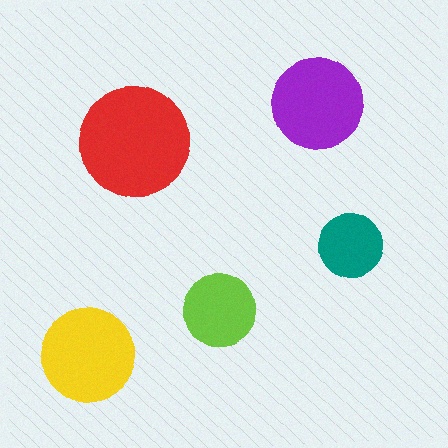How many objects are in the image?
There are 5 objects in the image.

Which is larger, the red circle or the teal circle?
The red one.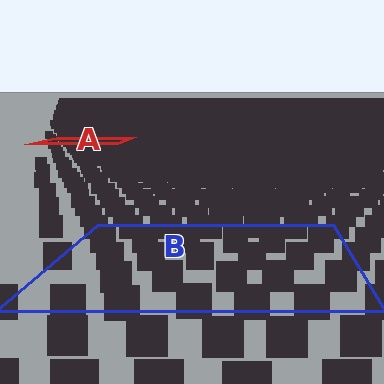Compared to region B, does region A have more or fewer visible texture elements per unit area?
Region A has more texture elements per unit area — they are packed more densely because it is farther away.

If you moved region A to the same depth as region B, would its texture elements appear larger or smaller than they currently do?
They would appear larger. At a closer depth, the same texture elements are projected at a bigger on-screen size.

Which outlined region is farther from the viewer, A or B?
Region A is farther from the viewer — the texture elements inside it appear smaller and more densely packed.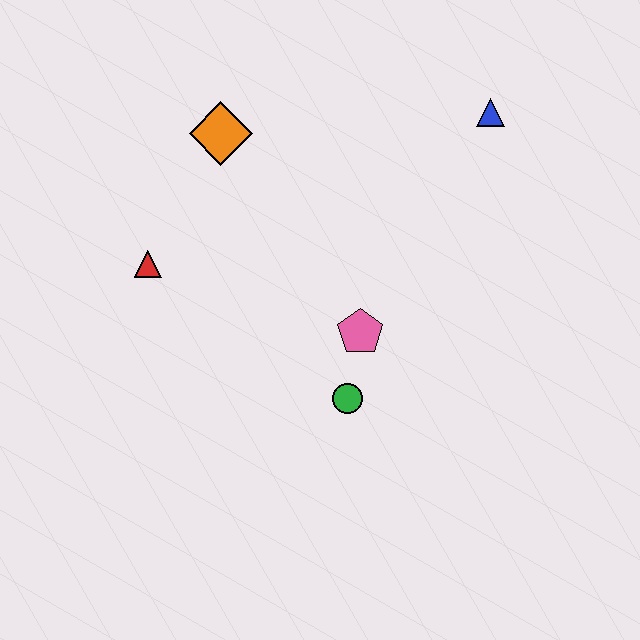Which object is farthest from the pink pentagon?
The blue triangle is farthest from the pink pentagon.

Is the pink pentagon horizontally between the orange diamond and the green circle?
No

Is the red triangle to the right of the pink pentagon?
No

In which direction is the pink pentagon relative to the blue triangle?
The pink pentagon is below the blue triangle.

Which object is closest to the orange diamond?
The red triangle is closest to the orange diamond.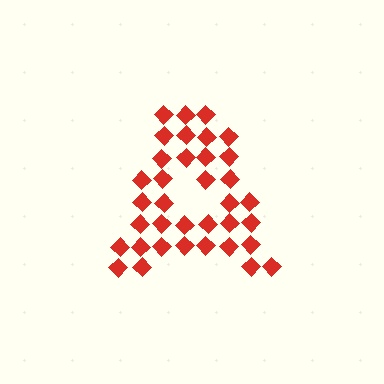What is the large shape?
The large shape is the letter A.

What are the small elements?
The small elements are diamonds.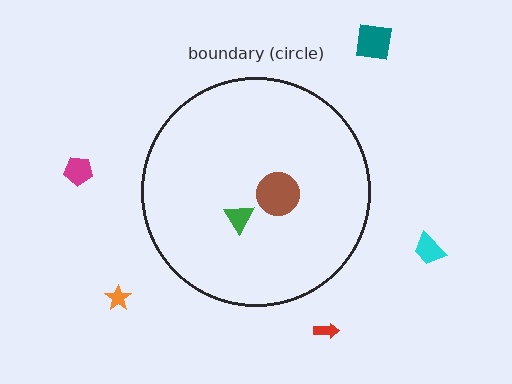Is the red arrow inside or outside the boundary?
Outside.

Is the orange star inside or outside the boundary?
Outside.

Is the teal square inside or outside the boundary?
Outside.